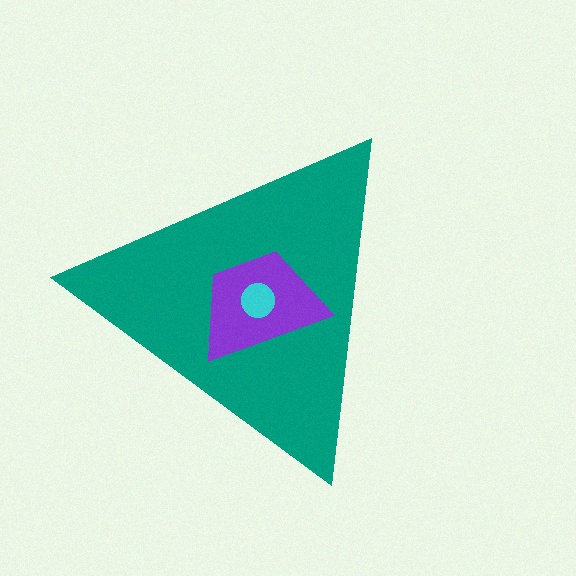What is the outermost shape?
The teal triangle.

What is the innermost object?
The cyan circle.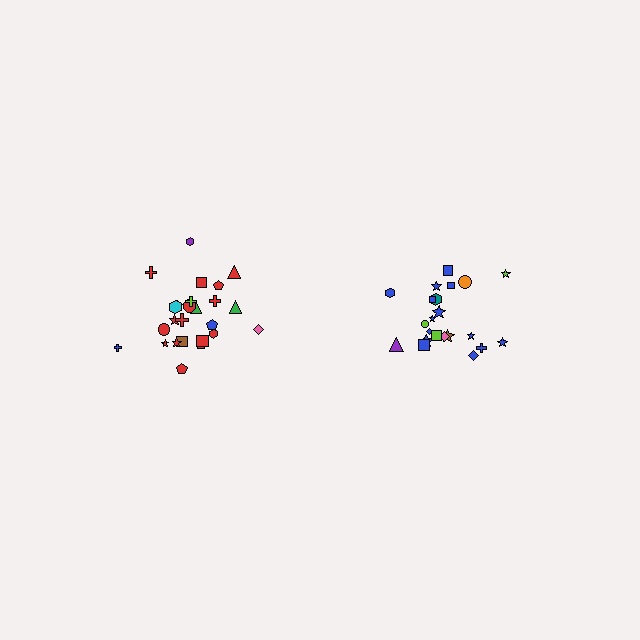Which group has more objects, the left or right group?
The left group.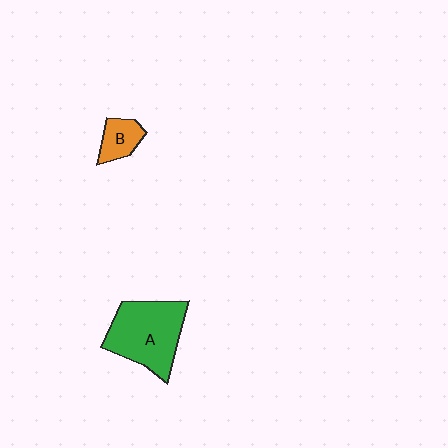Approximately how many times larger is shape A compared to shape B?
Approximately 2.9 times.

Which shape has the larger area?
Shape A (green).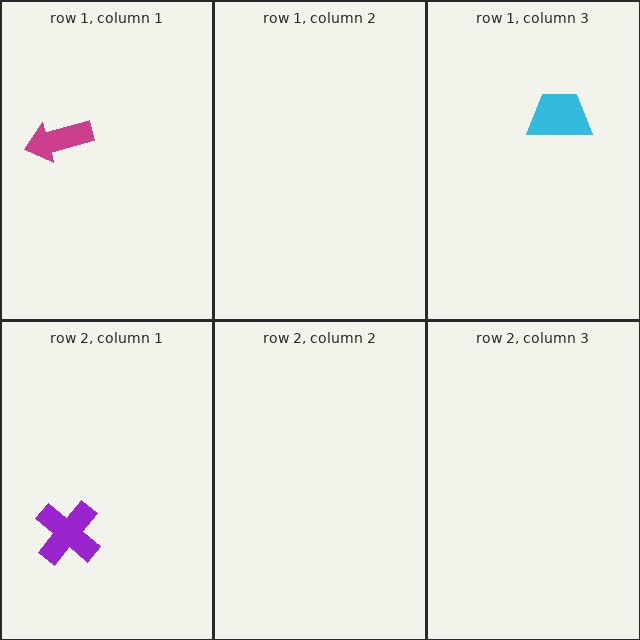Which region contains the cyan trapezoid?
The row 1, column 3 region.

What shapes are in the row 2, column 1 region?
The purple cross.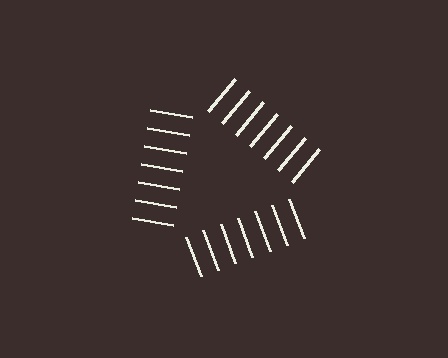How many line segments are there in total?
21 — 7 along each of the 3 edges.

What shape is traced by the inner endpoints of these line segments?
An illusory triangle — the line segments terminate on its edges but no continuous stroke is drawn.